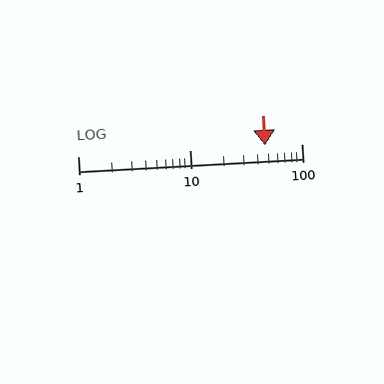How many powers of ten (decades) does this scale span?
The scale spans 2 decades, from 1 to 100.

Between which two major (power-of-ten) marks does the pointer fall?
The pointer is between 10 and 100.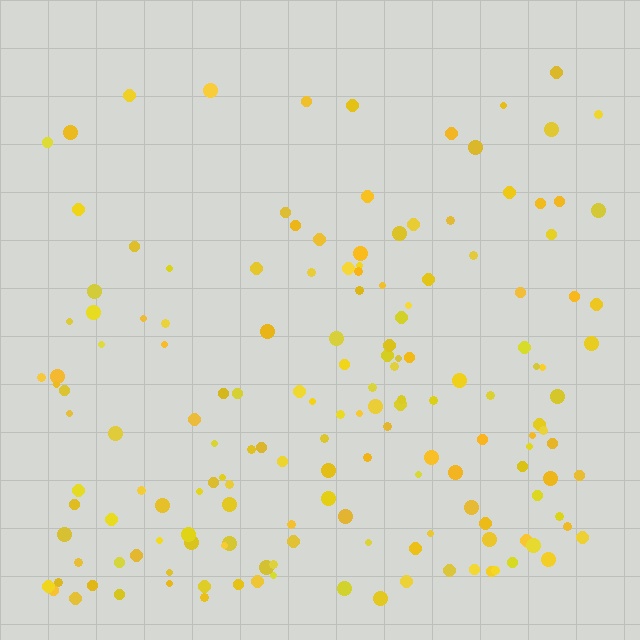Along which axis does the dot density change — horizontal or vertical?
Vertical.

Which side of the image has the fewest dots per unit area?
The top.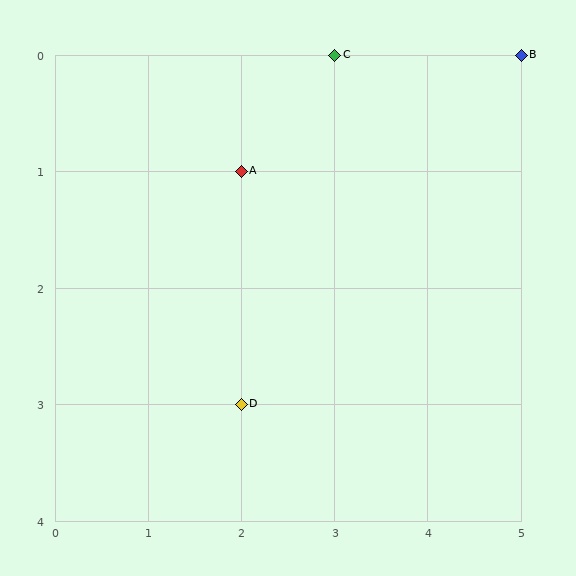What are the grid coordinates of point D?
Point D is at grid coordinates (2, 3).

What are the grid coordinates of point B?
Point B is at grid coordinates (5, 0).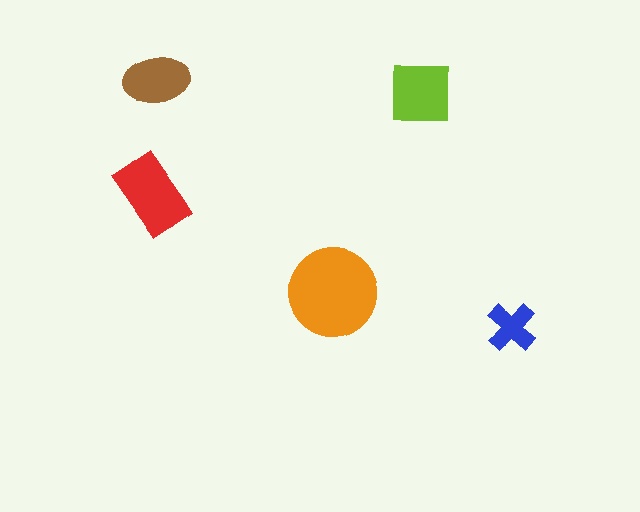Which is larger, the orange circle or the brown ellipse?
The orange circle.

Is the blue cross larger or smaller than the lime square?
Smaller.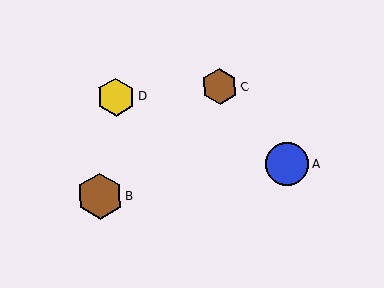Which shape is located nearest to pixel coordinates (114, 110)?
The yellow hexagon (labeled D) at (116, 97) is nearest to that location.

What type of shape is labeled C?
Shape C is a brown hexagon.